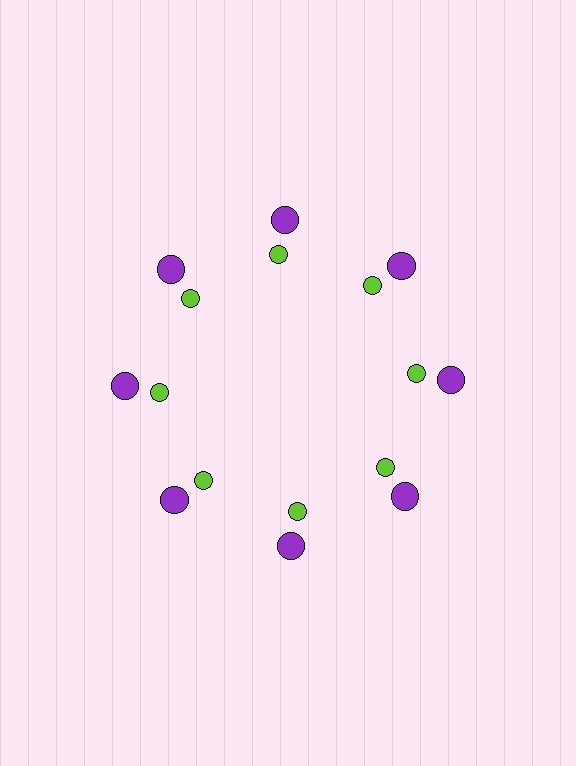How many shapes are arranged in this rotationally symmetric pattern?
There are 16 shapes, arranged in 8 groups of 2.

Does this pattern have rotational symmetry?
Yes, this pattern has 8-fold rotational symmetry. It looks the same after rotating 45 degrees around the center.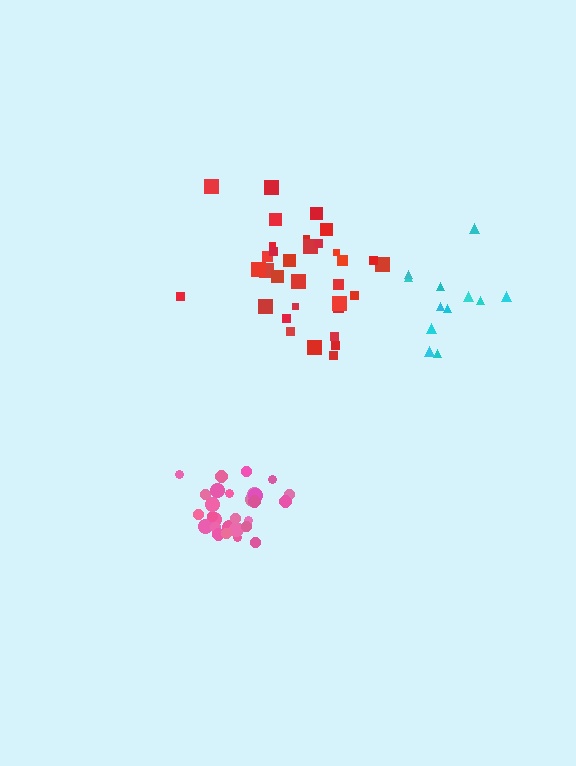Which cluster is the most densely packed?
Pink.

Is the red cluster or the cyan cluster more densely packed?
Red.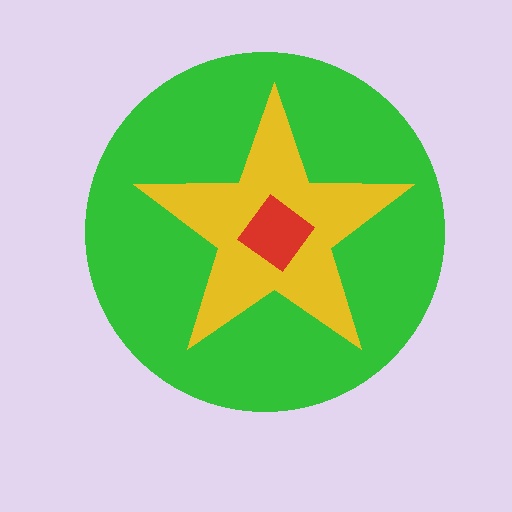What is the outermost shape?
The green circle.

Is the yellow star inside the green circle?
Yes.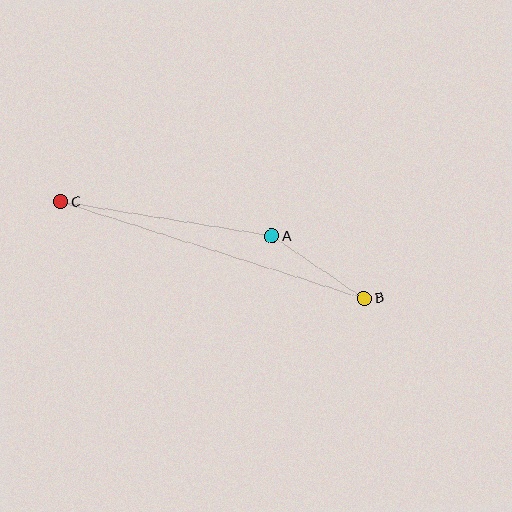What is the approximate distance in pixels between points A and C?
The distance between A and C is approximately 214 pixels.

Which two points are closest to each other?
Points A and B are closest to each other.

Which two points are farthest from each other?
Points B and C are farthest from each other.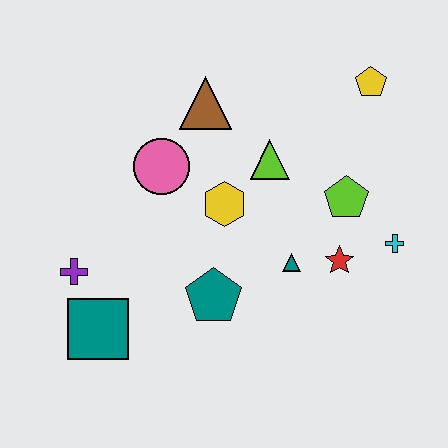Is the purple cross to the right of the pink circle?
No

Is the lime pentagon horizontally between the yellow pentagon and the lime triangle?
Yes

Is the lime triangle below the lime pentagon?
No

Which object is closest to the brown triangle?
The pink circle is closest to the brown triangle.